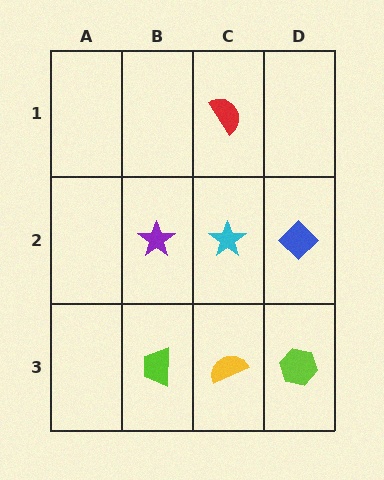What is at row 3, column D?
A lime hexagon.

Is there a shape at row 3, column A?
No, that cell is empty.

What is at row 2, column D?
A blue diamond.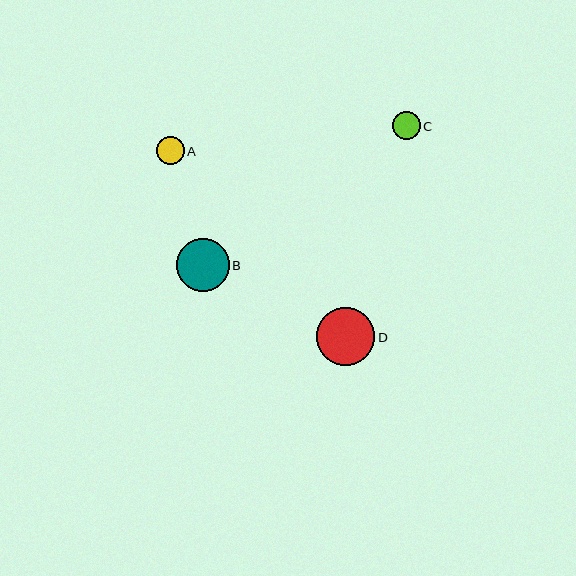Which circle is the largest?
Circle D is the largest with a size of approximately 58 pixels.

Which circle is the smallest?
Circle C is the smallest with a size of approximately 27 pixels.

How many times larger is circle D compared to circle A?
Circle D is approximately 2.1 times the size of circle A.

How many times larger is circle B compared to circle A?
Circle B is approximately 1.9 times the size of circle A.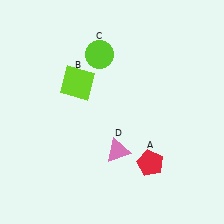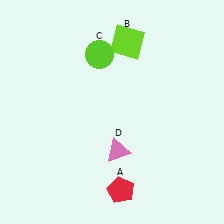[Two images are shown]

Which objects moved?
The objects that moved are: the red pentagon (A), the lime square (B).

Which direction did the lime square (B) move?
The lime square (B) moved right.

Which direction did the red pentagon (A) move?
The red pentagon (A) moved left.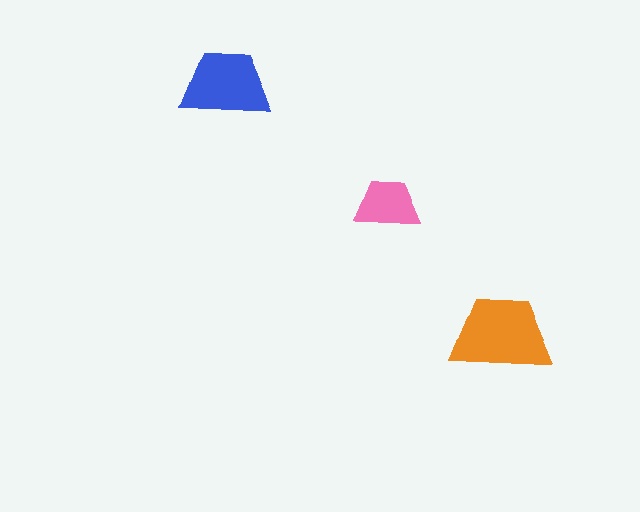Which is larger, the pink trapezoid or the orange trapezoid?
The orange one.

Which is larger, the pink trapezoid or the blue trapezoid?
The blue one.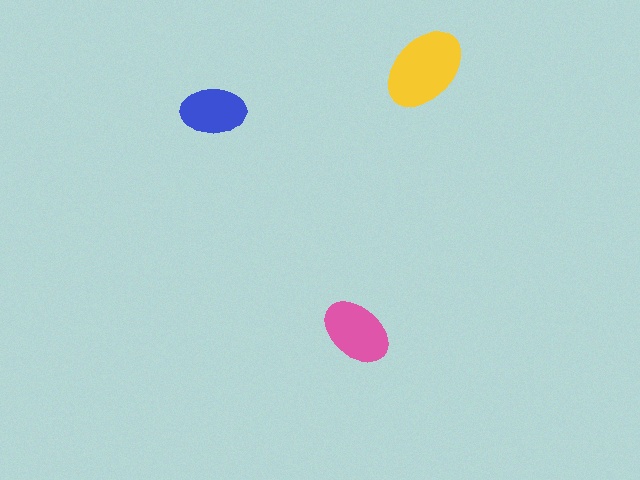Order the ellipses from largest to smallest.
the yellow one, the pink one, the blue one.